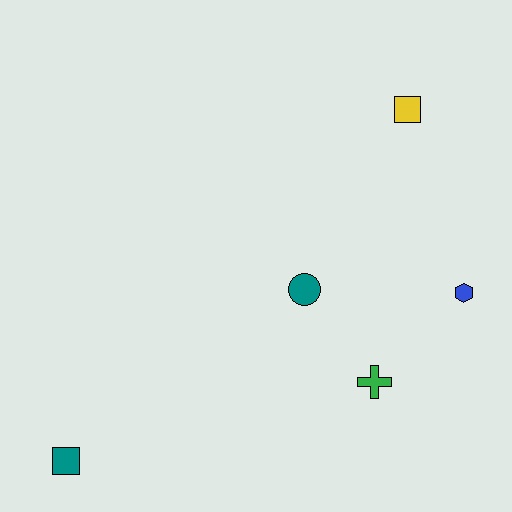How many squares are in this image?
There are 2 squares.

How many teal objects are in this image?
There are 2 teal objects.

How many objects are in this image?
There are 5 objects.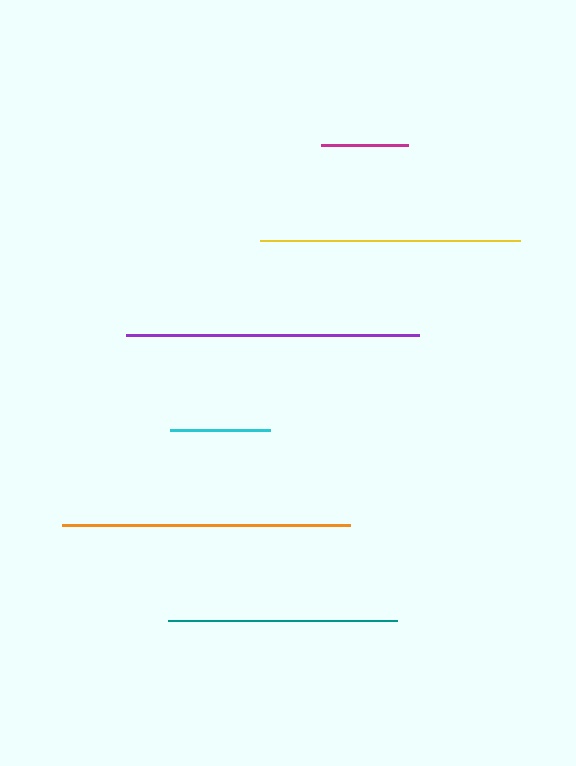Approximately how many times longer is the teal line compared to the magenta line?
The teal line is approximately 2.7 times the length of the magenta line.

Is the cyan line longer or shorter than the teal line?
The teal line is longer than the cyan line.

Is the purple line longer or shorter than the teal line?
The purple line is longer than the teal line.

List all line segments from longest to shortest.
From longest to shortest: purple, orange, yellow, teal, cyan, magenta.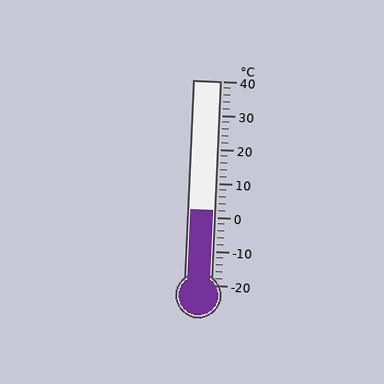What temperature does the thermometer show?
The thermometer shows approximately 2°C.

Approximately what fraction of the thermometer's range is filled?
The thermometer is filled to approximately 35% of its range.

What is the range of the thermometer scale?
The thermometer scale ranges from -20°C to 40°C.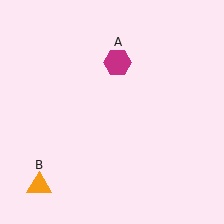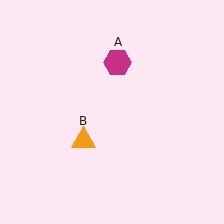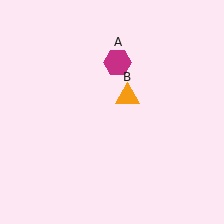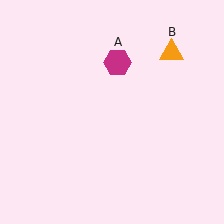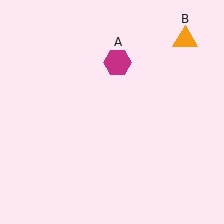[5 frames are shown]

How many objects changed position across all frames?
1 object changed position: orange triangle (object B).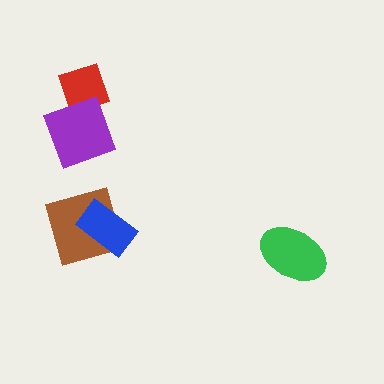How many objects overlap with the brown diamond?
1 object overlaps with the brown diamond.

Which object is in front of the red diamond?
The purple diamond is in front of the red diamond.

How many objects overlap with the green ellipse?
0 objects overlap with the green ellipse.